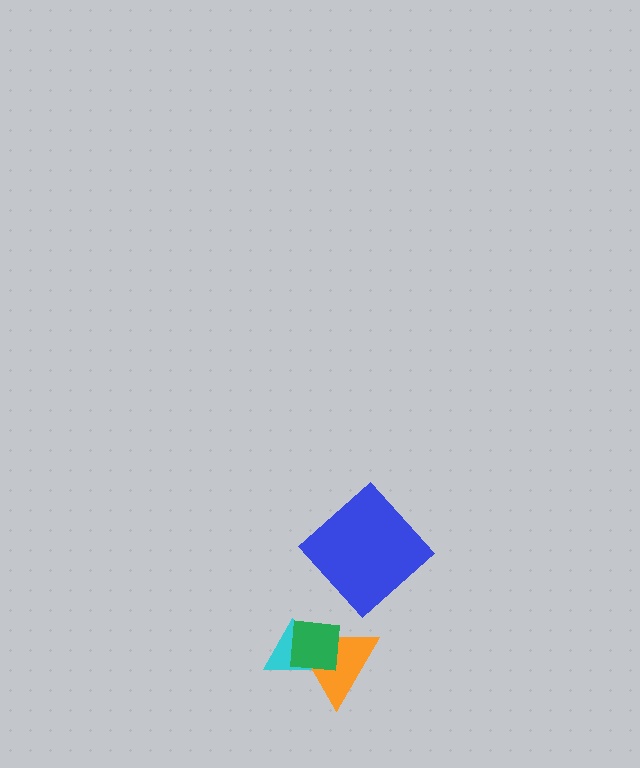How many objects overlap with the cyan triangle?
2 objects overlap with the cyan triangle.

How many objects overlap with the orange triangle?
2 objects overlap with the orange triangle.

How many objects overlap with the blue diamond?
0 objects overlap with the blue diamond.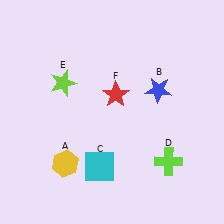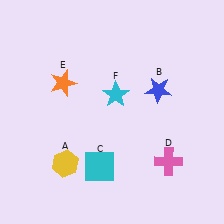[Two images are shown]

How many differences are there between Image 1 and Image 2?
There are 3 differences between the two images.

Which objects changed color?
D changed from lime to pink. E changed from lime to orange. F changed from red to cyan.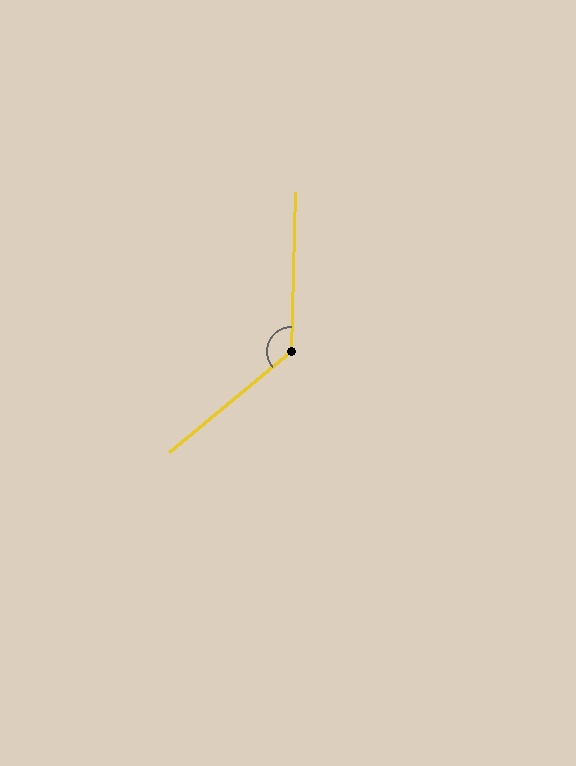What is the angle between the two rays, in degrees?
Approximately 131 degrees.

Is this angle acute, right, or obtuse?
It is obtuse.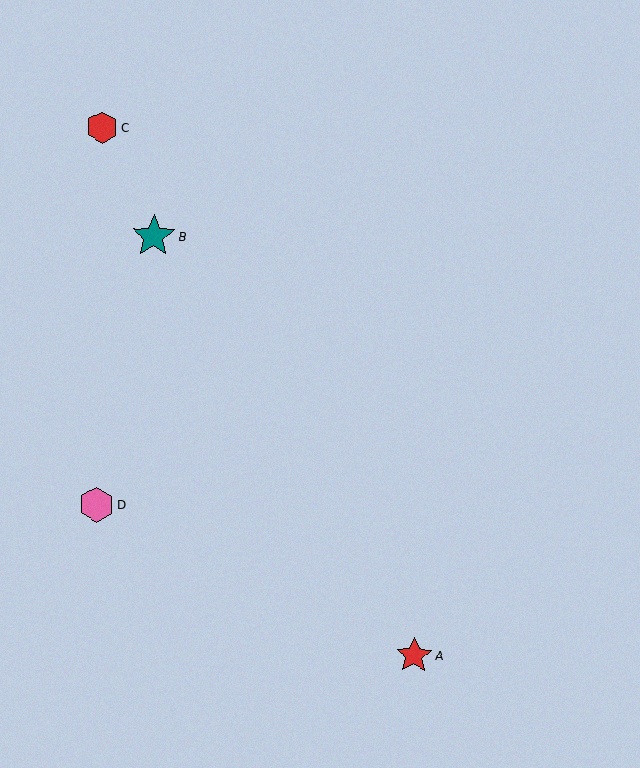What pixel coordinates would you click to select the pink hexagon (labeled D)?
Click at (96, 504) to select the pink hexagon D.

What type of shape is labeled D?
Shape D is a pink hexagon.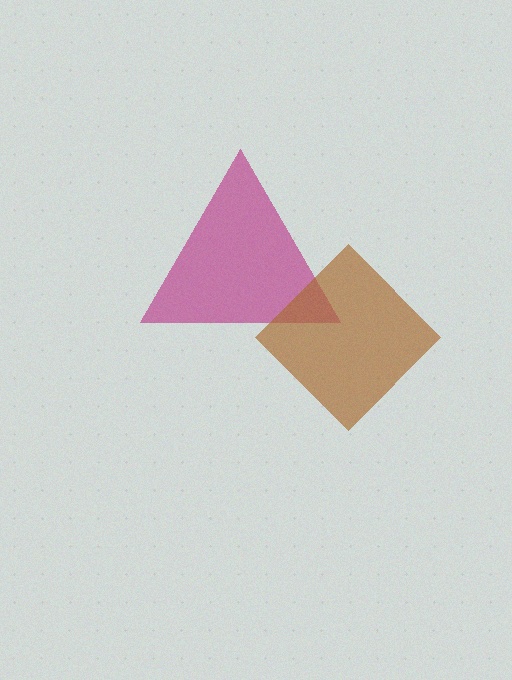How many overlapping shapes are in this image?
There are 2 overlapping shapes in the image.